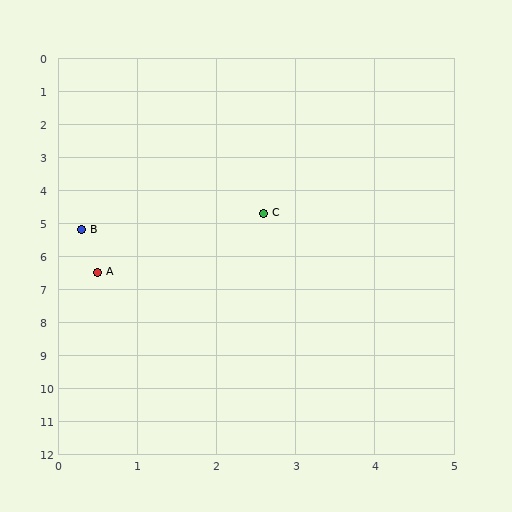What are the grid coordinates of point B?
Point B is at approximately (0.3, 5.2).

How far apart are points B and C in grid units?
Points B and C are about 2.4 grid units apart.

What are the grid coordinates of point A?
Point A is at approximately (0.5, 6.5).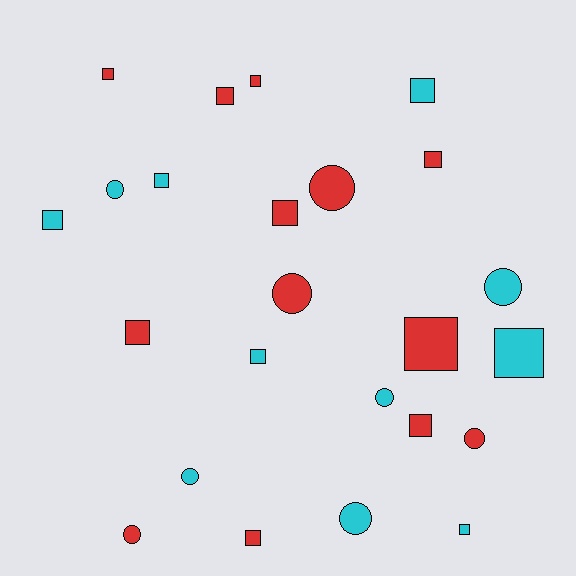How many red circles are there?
There are 4 red circles.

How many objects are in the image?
There are 24 objects.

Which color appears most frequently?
Red, with 13 objects.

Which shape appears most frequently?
Square, with 15 objects.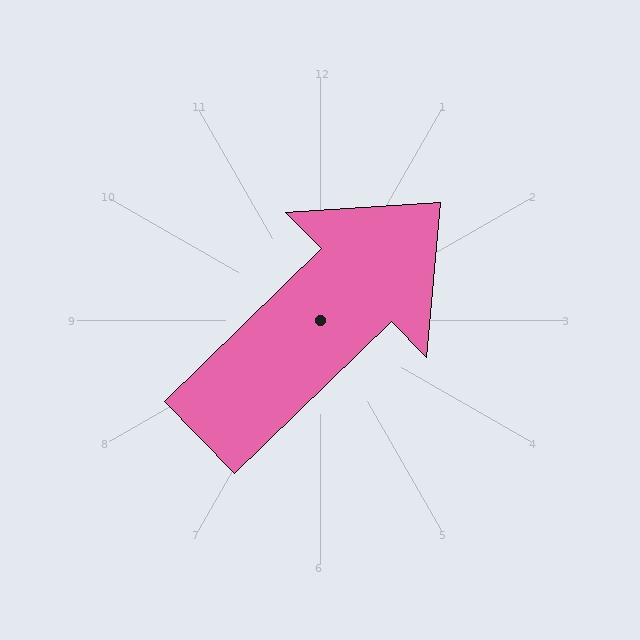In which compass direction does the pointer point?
Northeast.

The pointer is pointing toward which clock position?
Roughly 2 o'clock.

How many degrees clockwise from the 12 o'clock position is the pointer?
Approximately 46 degrees.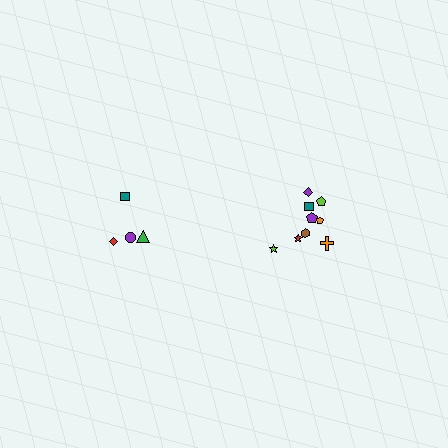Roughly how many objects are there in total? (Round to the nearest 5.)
Roughly 15 objects in total.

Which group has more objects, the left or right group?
The right group.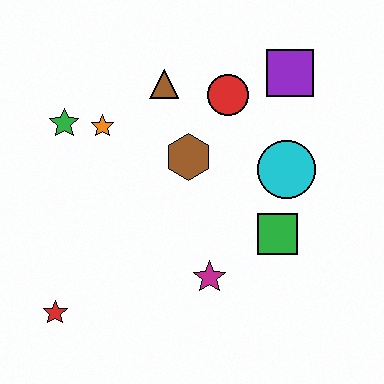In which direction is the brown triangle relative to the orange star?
The brown triangle is to the right of the orange star.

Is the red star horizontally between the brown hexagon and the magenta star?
No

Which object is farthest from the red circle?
The red star is farthest from the red circle.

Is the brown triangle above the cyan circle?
Yes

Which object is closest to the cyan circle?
The green square is closest to the cyan circle.